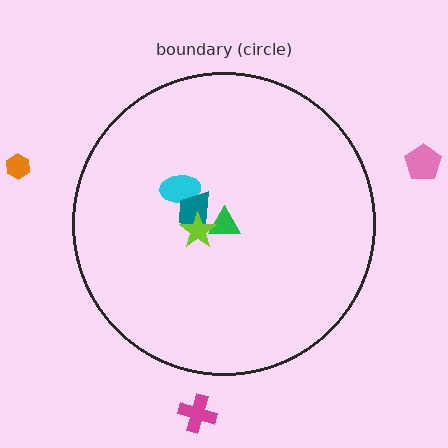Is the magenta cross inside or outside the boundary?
Outside.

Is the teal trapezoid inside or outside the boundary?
Inside.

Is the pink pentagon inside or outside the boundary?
Outside.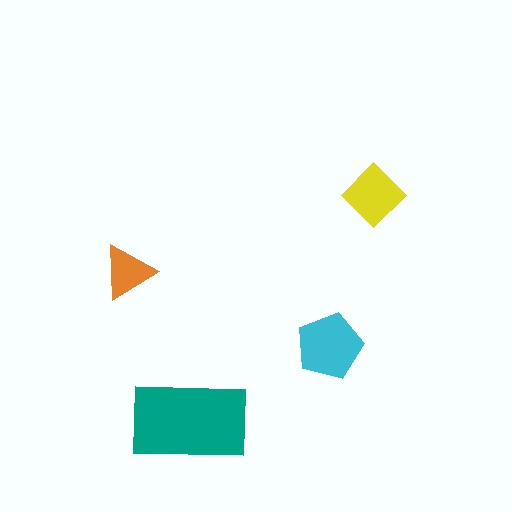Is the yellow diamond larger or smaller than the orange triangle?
Larger.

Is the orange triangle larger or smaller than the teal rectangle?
Smaller.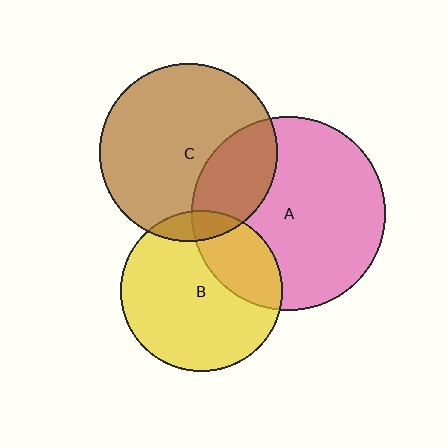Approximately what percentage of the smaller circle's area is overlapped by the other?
Approximately 30%.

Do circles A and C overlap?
Yes.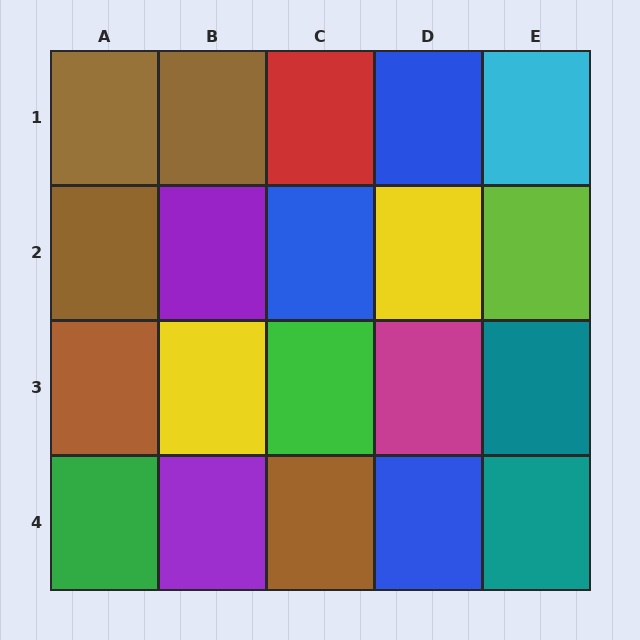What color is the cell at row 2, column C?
Blue.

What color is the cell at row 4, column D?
Blue.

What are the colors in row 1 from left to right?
Brown, brown, red, blue, cyan.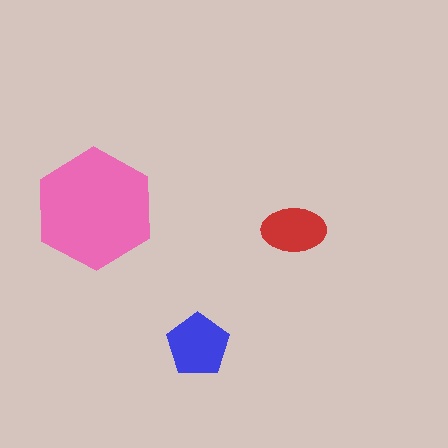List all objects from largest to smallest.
The pink hexagon, the blue pentagon, the red ellipse.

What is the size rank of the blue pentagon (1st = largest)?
2nd.